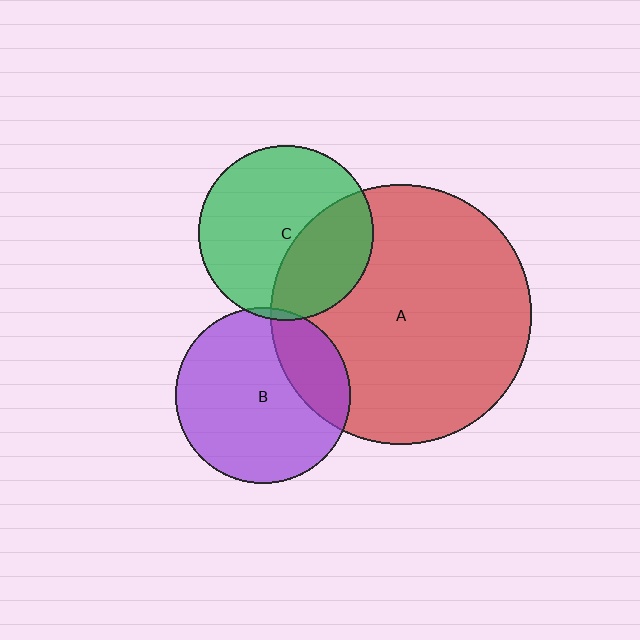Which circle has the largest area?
Circle A (red).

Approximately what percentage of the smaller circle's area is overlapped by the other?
Approximately 35%.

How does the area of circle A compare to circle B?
Approximately 2.2 times.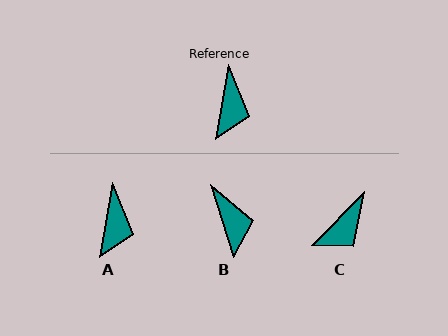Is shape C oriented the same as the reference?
No, it is off by about 34 degrees.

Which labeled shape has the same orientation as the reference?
A.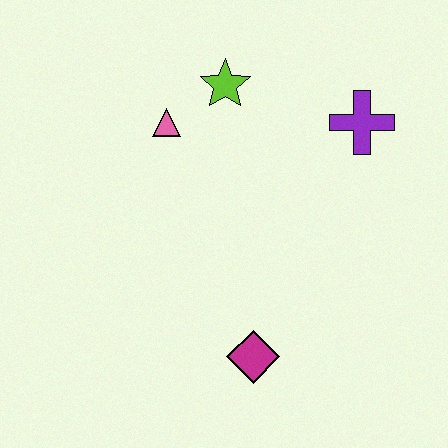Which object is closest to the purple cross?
The lime star is closest to the purple cross.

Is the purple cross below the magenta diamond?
No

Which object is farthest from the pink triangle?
The magenta diamond is farthest from the pink triangle.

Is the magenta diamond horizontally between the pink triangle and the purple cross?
Yes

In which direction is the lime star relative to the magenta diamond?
The lime star is above the magenta diamond.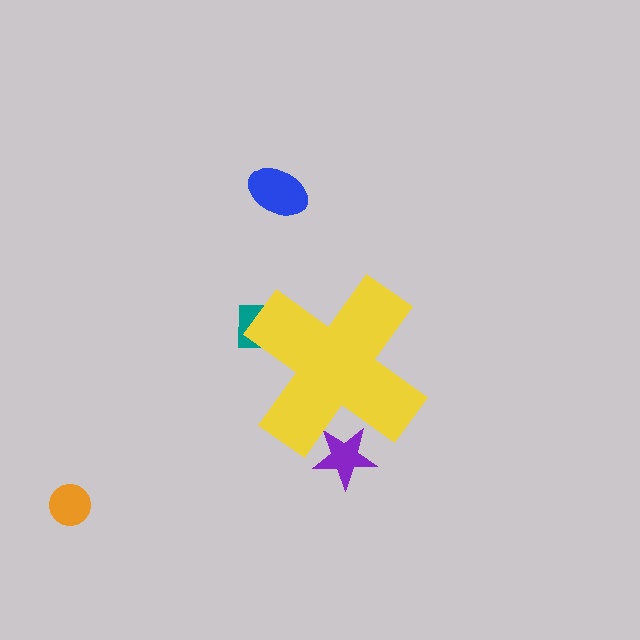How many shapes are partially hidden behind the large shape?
2 shapes are partially hidden.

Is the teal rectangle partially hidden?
Yes, the teal rectangle is partially hidden behind the yellow cross.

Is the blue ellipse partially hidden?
No, the blue ellipse is fully visible.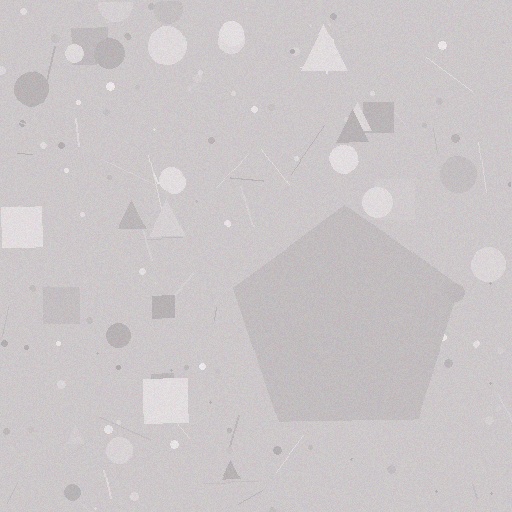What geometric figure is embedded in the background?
A pentagon is embedded in the background.